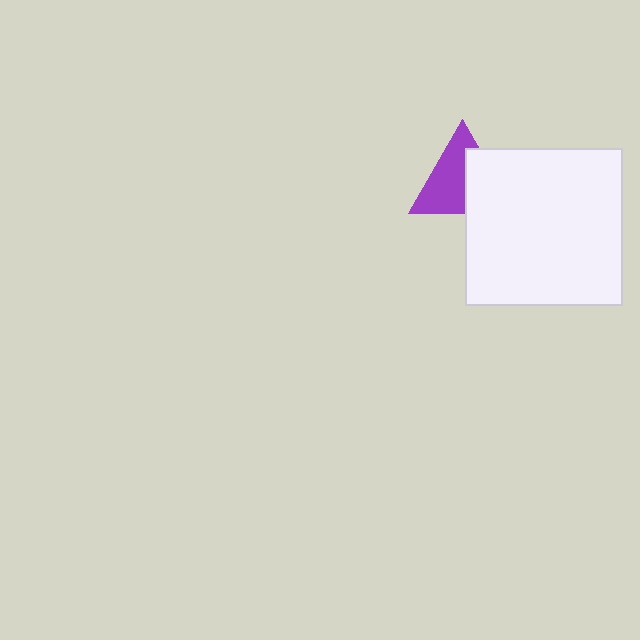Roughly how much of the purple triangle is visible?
About half of it is visible (roughly 58%).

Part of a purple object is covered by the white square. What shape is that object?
It is a triangle.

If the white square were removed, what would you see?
You would see the complete purple triangle.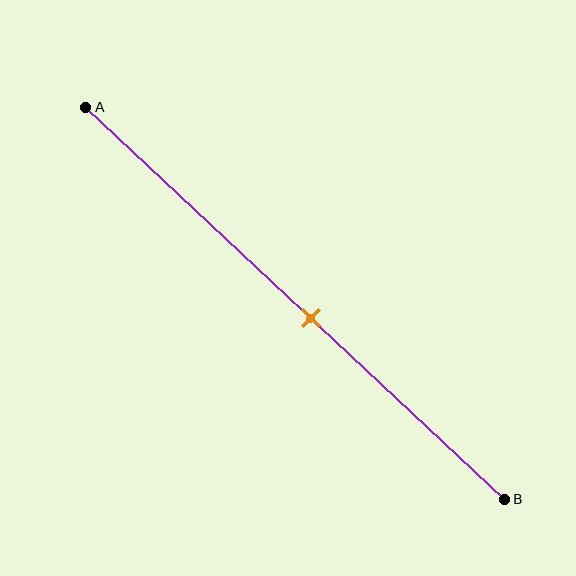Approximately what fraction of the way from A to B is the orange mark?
The orange mark is approximately 55% of the way from A to B.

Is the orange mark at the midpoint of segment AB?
No, the mark is at about 55% from A, not at the 50% midpoint.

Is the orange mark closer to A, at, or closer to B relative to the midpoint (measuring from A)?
The orange mark is closer to point B than the midpoint of segment AB.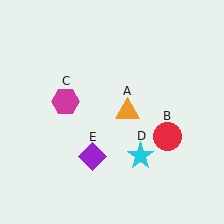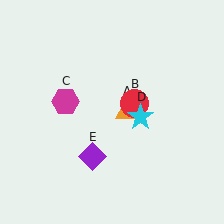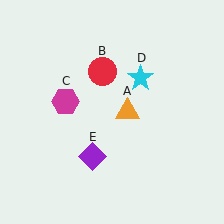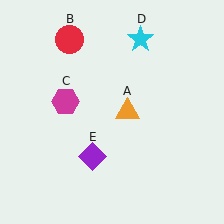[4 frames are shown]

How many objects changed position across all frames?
2 objects changed position: red circle (object B), cyan star (object D).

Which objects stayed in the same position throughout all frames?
Orange triangle (object A) and magenta hexagon (object C) and purple diamond (object E) remained stationary.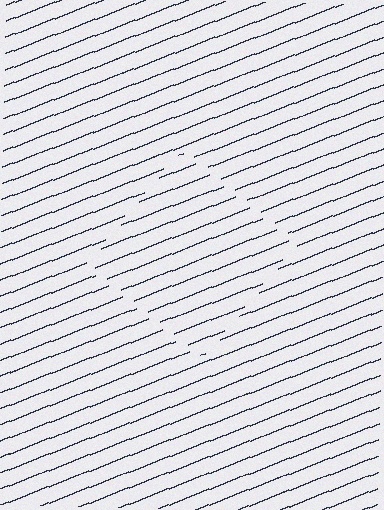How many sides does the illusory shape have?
4 sides — the line-ends trace a square.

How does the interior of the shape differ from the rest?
The interior of the shape contains the same grating, shifted by half a period — the contour is defined by the phase discontinuity where line-ends from the inner and outer gratings abut.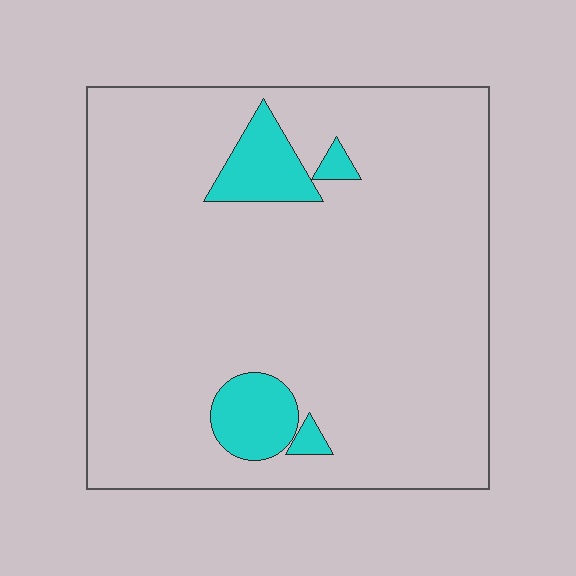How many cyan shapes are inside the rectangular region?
4.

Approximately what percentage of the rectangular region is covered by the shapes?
Approximately 10%.